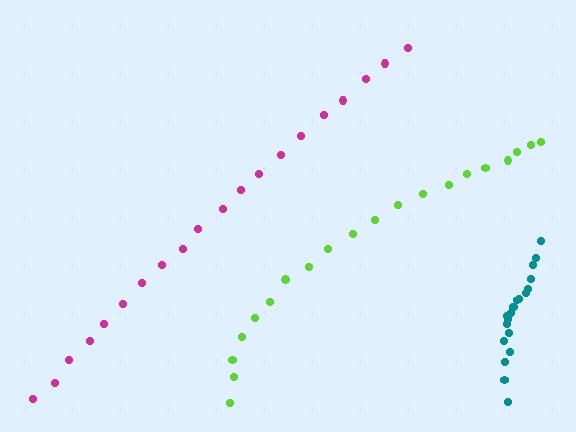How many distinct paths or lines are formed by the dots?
There are 3 distinct paths.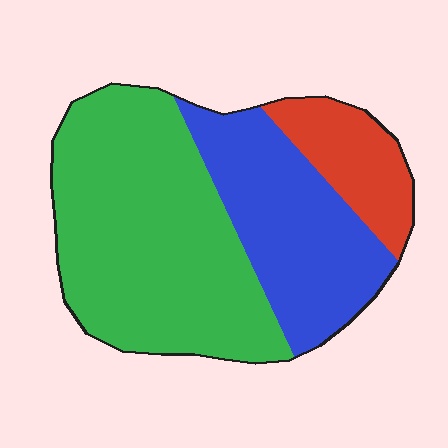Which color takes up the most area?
Green, at roughly 55%.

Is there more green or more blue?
Green.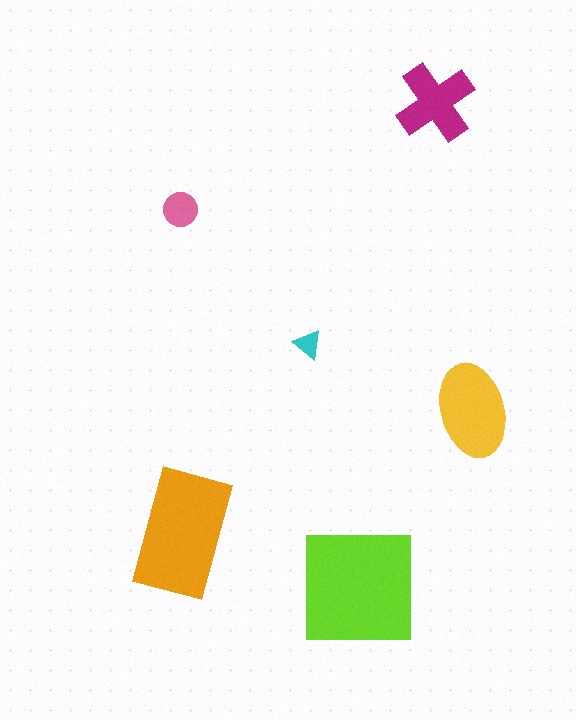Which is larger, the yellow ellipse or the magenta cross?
The yellow ellipse.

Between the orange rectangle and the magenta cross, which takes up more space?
The orange rectangle.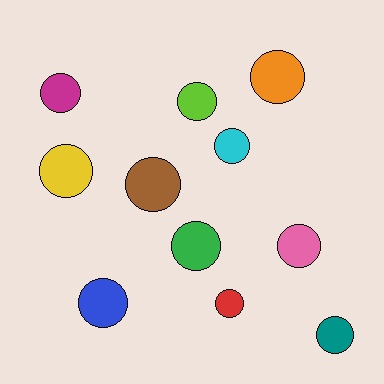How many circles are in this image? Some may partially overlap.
There are 11 circles.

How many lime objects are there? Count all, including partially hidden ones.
There is 1 lime object.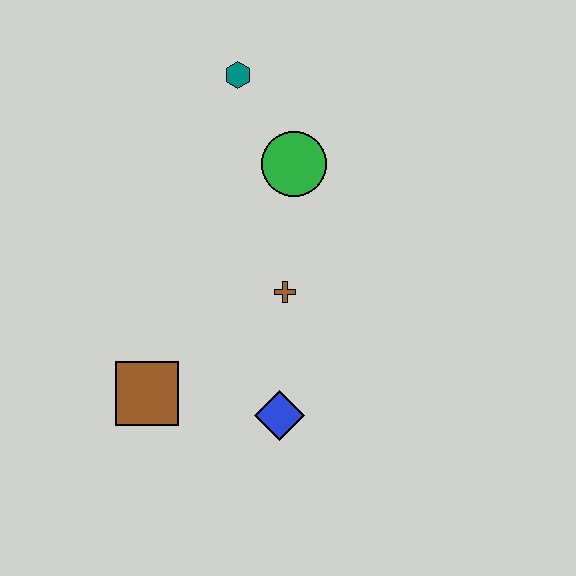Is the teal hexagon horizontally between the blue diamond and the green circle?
No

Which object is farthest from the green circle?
The brown square is farthest from the green circle.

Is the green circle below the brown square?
No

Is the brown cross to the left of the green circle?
Yes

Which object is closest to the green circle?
The teal hexagon is closest to the green circle.